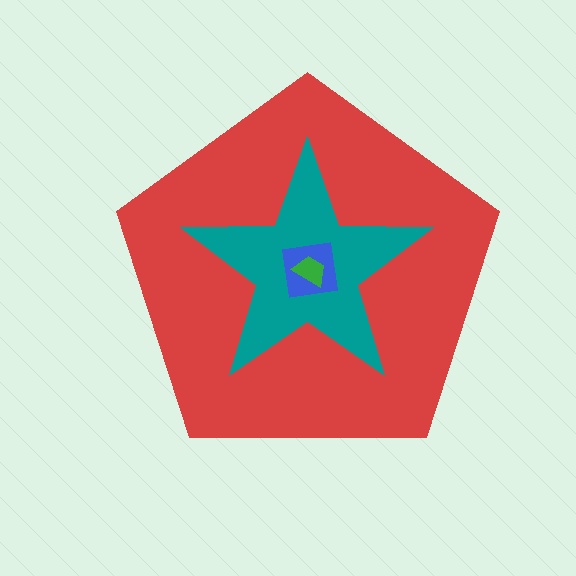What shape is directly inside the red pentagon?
The teal star.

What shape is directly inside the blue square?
The green trapezoid.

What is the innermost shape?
The green trapezoid.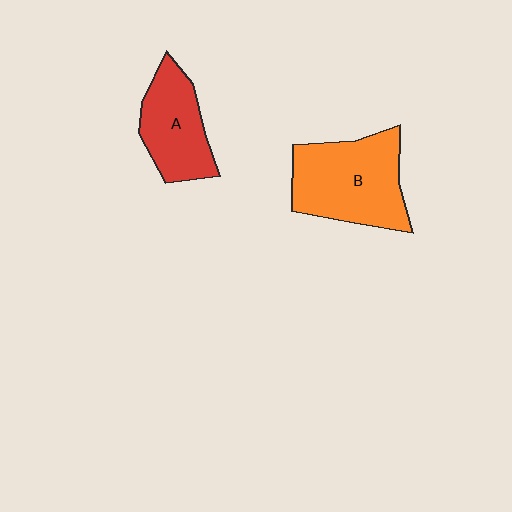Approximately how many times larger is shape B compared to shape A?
Approximately 1.5 times.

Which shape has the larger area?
Shape B (orange).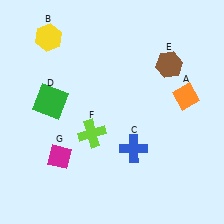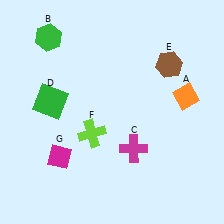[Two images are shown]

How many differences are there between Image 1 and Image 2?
There are 2 differences between the two images.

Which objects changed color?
B changed from yellow to green. C changed from blue to magenta.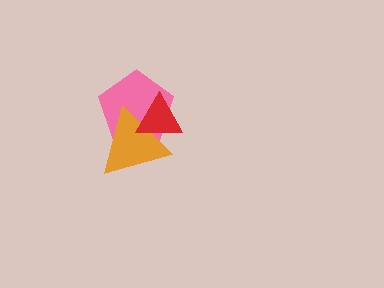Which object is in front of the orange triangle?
The red triangle is in front of the orange triangle.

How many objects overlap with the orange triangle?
2 objects overlap with the orange triangle.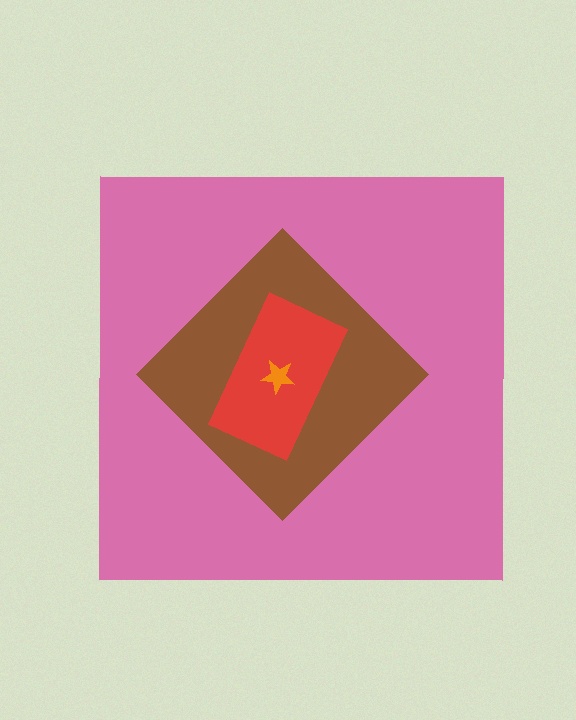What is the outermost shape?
The pink square.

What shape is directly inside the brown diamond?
The red rectangle.